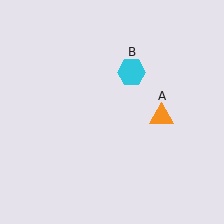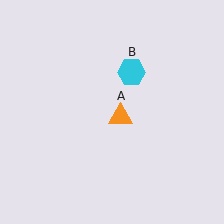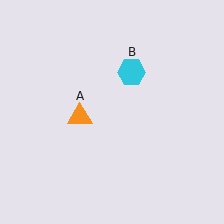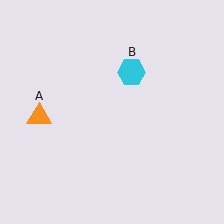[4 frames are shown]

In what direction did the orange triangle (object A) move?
The orange triangle (object A) moved left.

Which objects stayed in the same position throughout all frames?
Cyan hexagon (object B) remained stationary.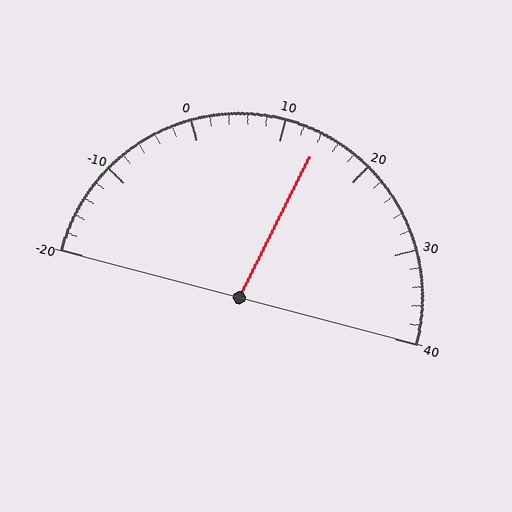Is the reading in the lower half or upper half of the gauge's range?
The reading is in the upper half of the range (-20 to 40).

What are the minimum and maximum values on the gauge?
The gauge ranges from -20 to 40.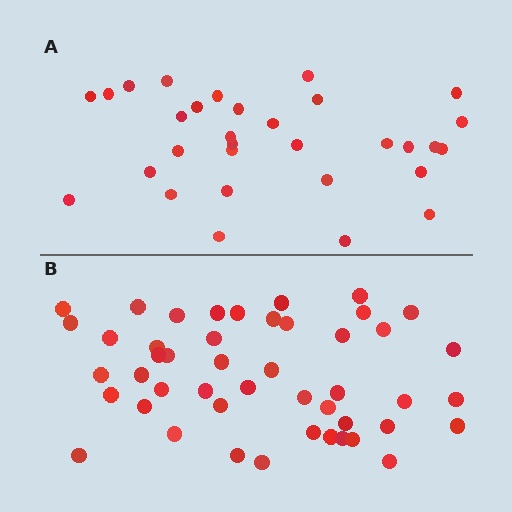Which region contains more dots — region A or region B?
Region B (the bottom region) has more dots.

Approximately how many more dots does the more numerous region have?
Region B has approximately 15 more dots than region A.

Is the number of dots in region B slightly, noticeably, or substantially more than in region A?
Region B has substantially more. The ratio is roughly 1.5 to 1.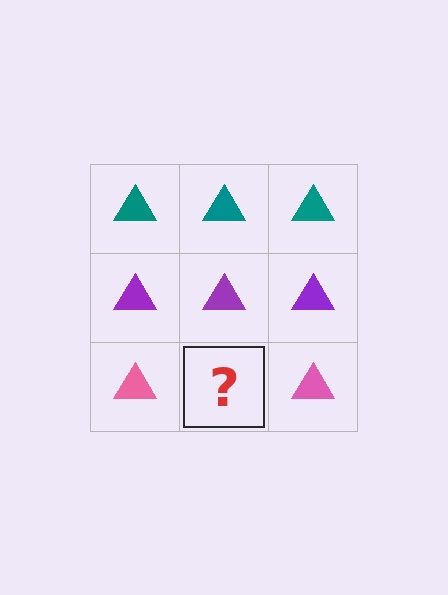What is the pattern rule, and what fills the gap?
The rule is that each row has a consistent color. The gap should be filled with a pink triangle.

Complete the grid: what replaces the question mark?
The question mark should be replaced with a pink triangle.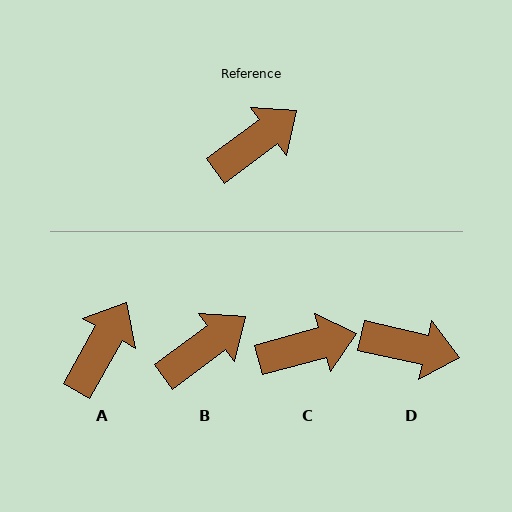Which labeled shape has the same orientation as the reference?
B.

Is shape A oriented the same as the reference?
No, it is off by about 24 degrees.